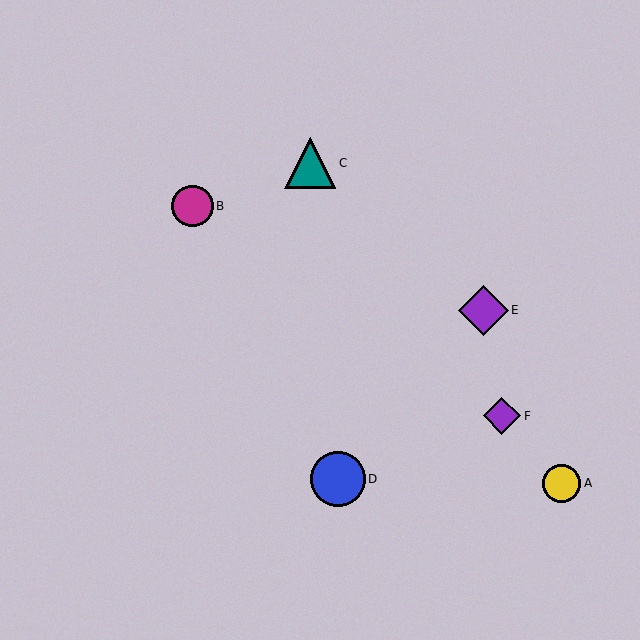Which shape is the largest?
The blue circle (labeled D) is the largest.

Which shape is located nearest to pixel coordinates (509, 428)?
The purple diamond (labeled F) at (502, 416) is nearest to that location.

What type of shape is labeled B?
Shape B is a magenta circle.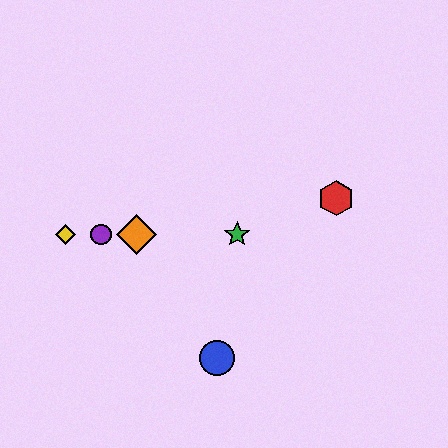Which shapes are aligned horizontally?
The green star, the yellow diamond, the purple circle, the orange diamond are aligned horizontally.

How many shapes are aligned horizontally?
4 shapes (the green star, the yellow diamond, the purple circle, the orange diamond) are aligned horizontally.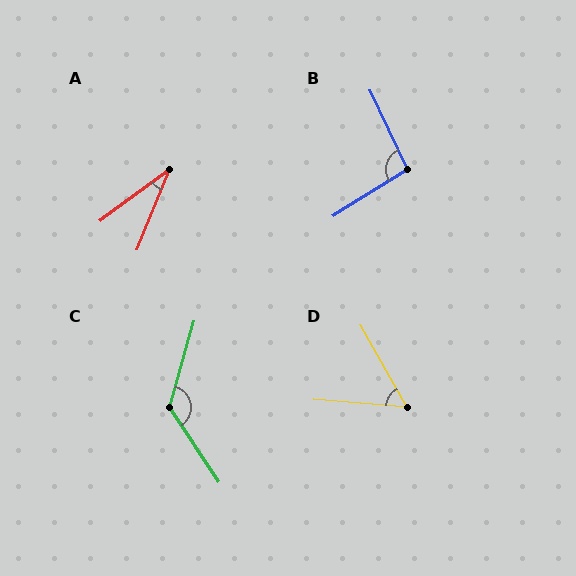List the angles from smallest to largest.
A (31°), D (56°), B (97°), C (131°).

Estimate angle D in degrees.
Approximately 56 degrees.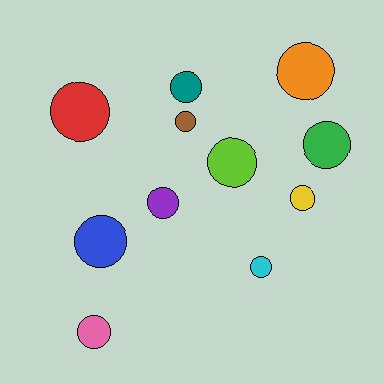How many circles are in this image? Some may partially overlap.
There are 11 circles.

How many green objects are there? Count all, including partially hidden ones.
There is 1 green object.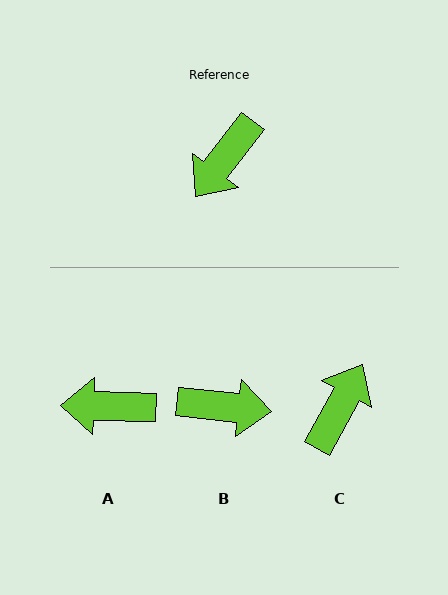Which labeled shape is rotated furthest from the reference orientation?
C, about 172 degrees away.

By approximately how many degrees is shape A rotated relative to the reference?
Approximately 55 degrees clockwise.